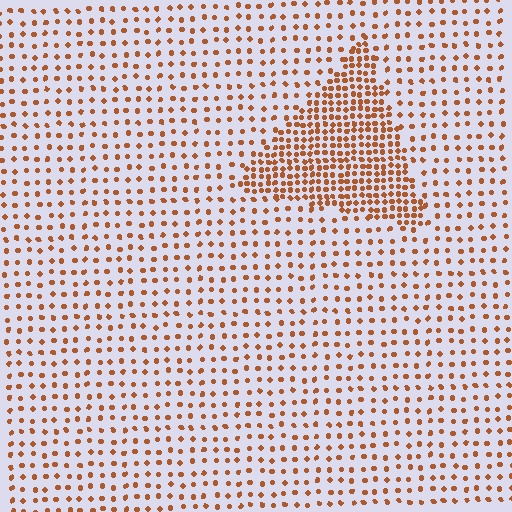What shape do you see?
I see a triangle.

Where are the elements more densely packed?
The elements are more densely packed inside the triangle boundary.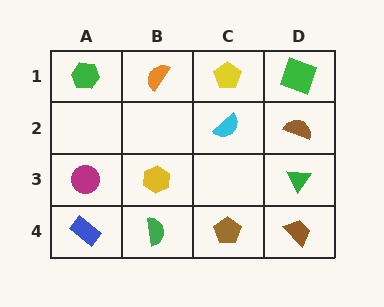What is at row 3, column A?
A magenta circle.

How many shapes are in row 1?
4 shapes.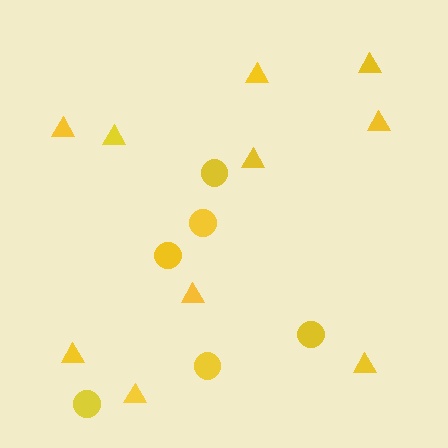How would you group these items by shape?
There are 2 groups: one group of circles (6) and one group of triangles (10).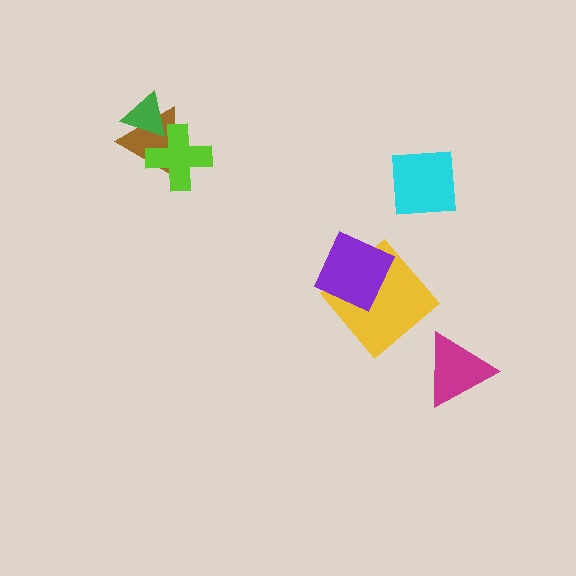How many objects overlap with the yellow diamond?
1 object overlaps with the yellow diamond.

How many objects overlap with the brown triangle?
2 objects overlap with the brown triangle.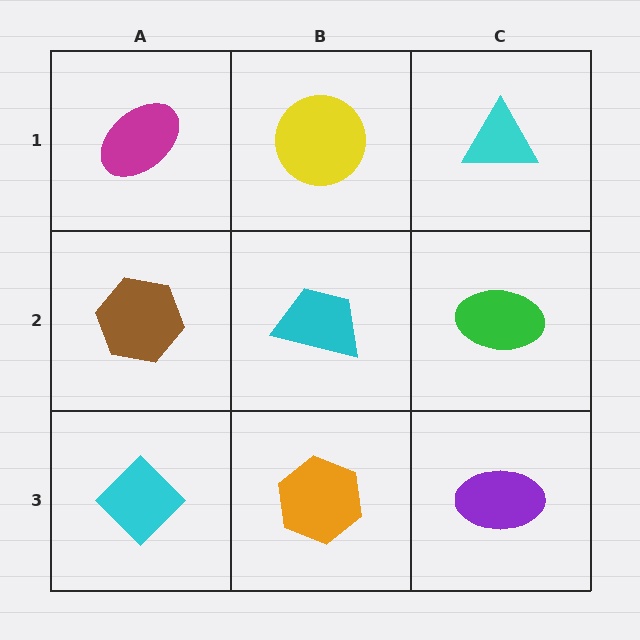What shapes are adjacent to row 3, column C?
A green ellipse (row 2, column C), an orange hexagon (row 3, column B).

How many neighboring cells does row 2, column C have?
3.